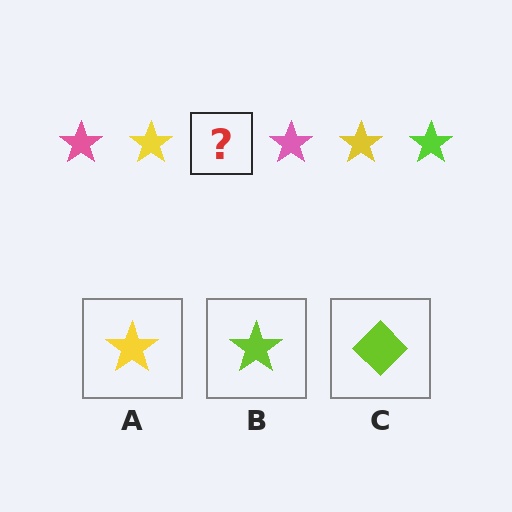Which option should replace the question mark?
Option B.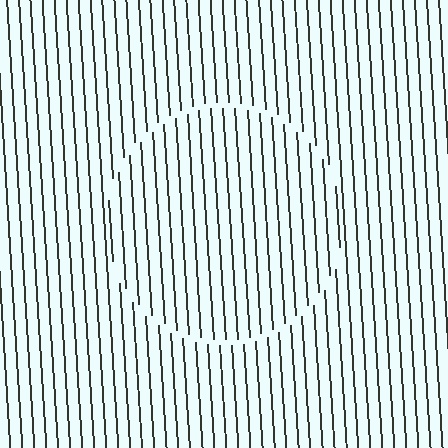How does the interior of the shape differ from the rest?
The interior of the shape contains the same grating, shifted by half a period — the contour is defined by the phase discontinuity where line-ends from the inner and outer gratings abut.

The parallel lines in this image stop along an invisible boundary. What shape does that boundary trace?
An illusory circle. The interior of the shape contains the same grating, shifted by half a period — the contour is defined by the phase discontinuity where line-ends from the inner and outer gratings abut.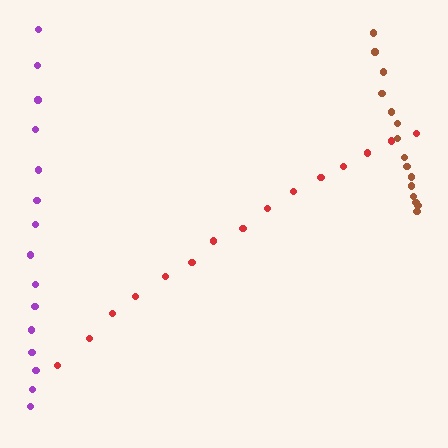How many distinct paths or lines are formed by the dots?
There are 3 distinct paths.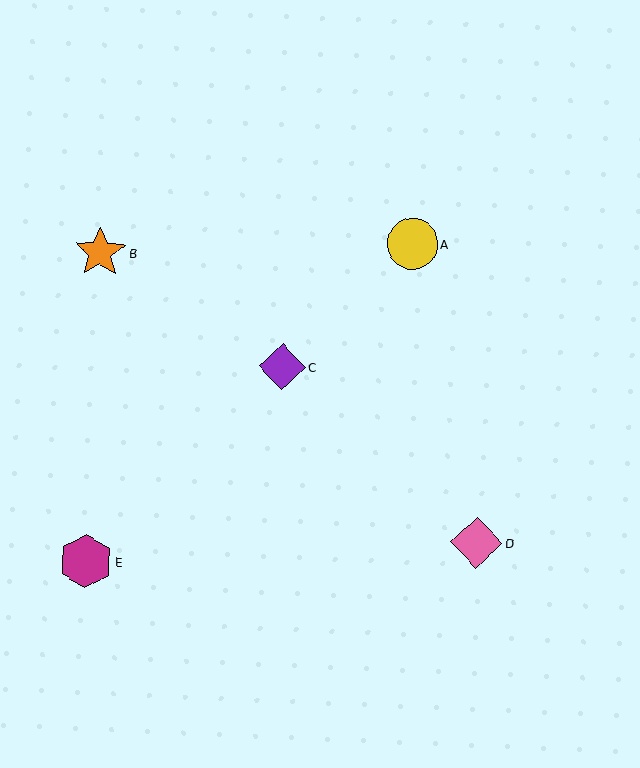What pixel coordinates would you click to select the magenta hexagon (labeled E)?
Click at (86, 561) to select the magenta hexagon E.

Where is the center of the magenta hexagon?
The center of the magenta hexagon is at (86, 561).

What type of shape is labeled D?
Shape D is a pink diamond.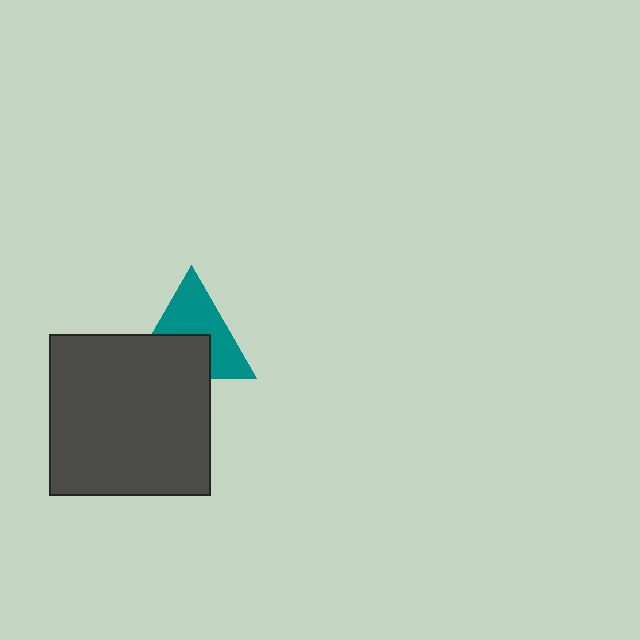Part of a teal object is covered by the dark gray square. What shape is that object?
It is a triangle.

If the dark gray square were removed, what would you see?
You would see the complete teal triangle.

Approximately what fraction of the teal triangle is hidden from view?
Roughly 44% of the teal triangle is hidden behind the dark gray square.